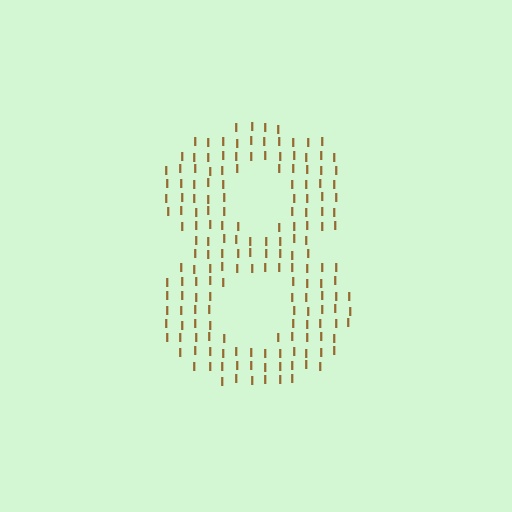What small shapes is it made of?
It is made of small letter I's.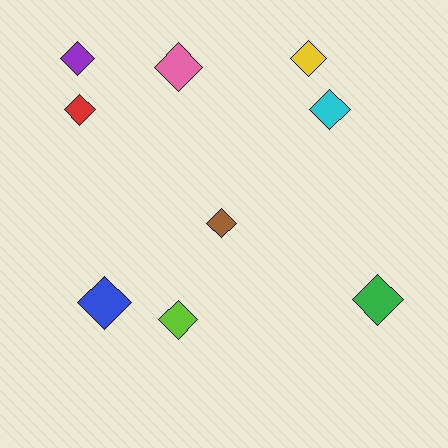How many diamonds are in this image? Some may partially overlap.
There are 9 diamonds.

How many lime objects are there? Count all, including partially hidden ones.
There is 1 lime object.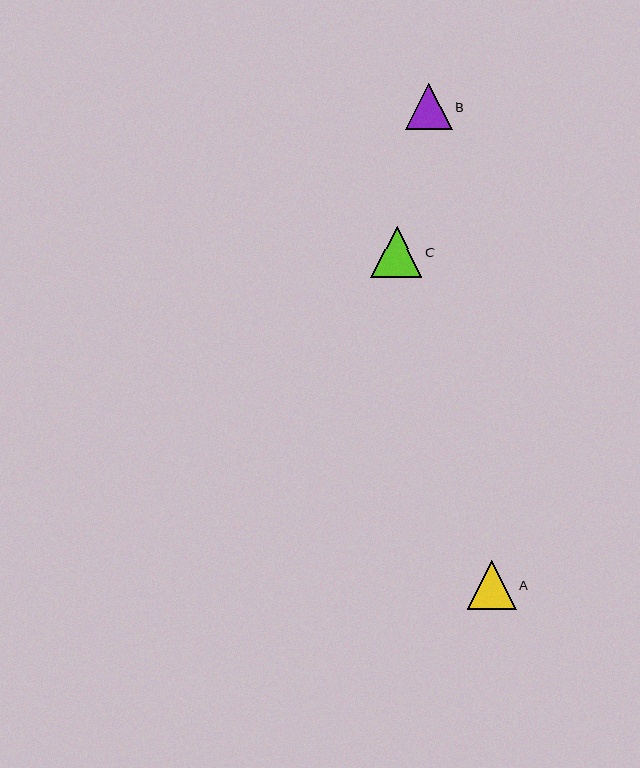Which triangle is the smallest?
Triangle B is the smallest with a size of approximately 46 pixels.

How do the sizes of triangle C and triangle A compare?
Triangle C and triangle A are approximately the same size.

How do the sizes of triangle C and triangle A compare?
Triangle C and triangle A are approximately the same size.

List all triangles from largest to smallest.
From largest to smallest: C, A, B.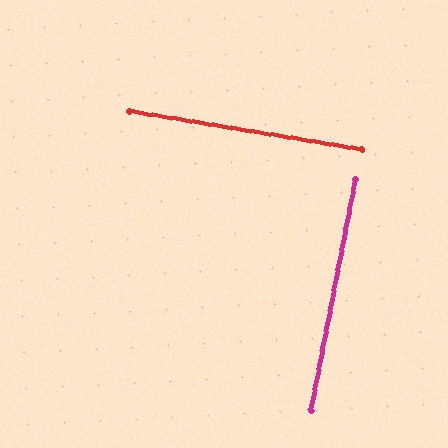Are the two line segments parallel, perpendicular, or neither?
Perpendicular — they meet at approximately 89°.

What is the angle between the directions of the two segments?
Approximately 89 degrees.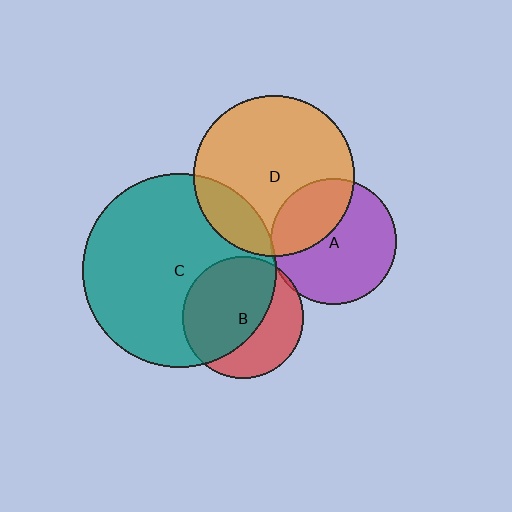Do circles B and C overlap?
Yes.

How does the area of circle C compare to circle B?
Approximately 2.6 times.